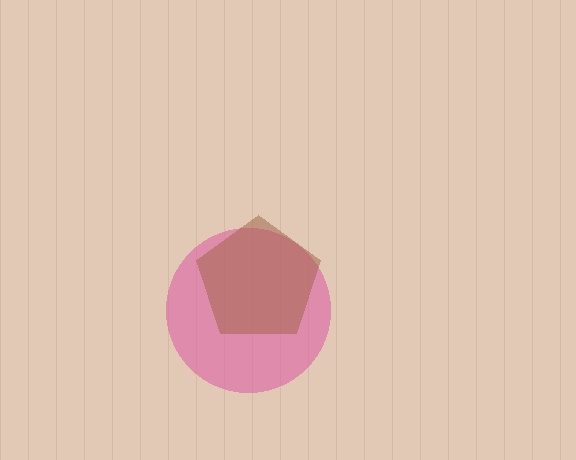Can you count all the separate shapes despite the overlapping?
Yes, there are 2 separate shapes.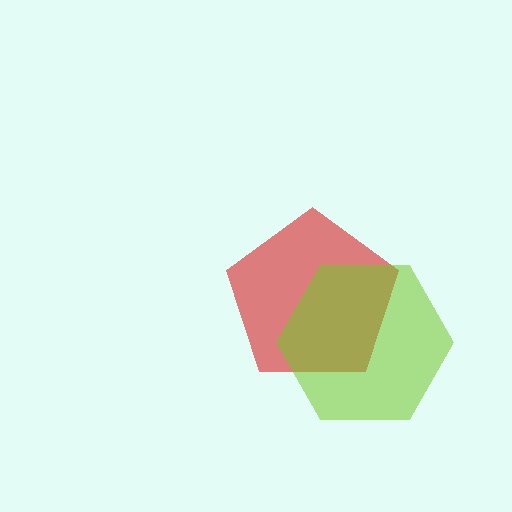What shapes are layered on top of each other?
The layered shapes are: a red pentagon, a lime hexagon.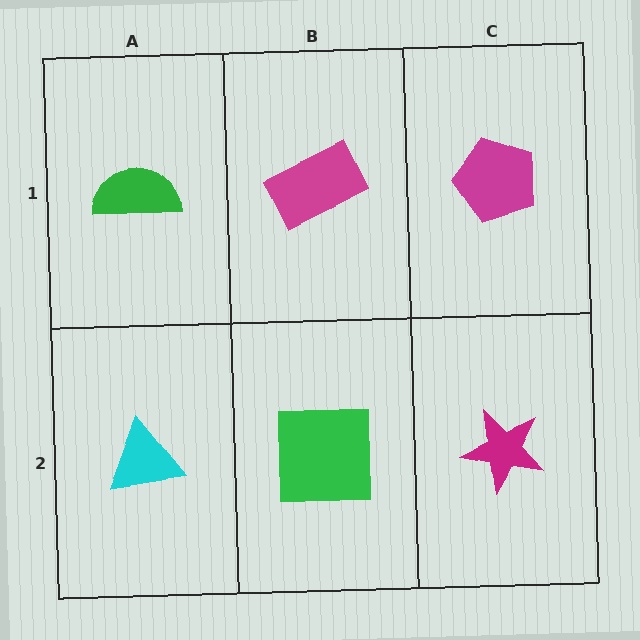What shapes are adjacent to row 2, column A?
A green semicircle (row 1, column A), a green square (row 2, column B).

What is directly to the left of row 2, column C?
A green square.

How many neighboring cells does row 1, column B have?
3.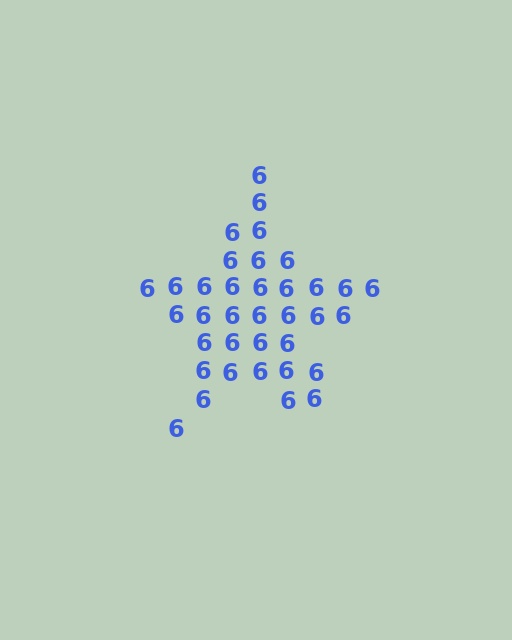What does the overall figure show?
The overall figure shows a star.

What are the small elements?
The small elements are digit 6's.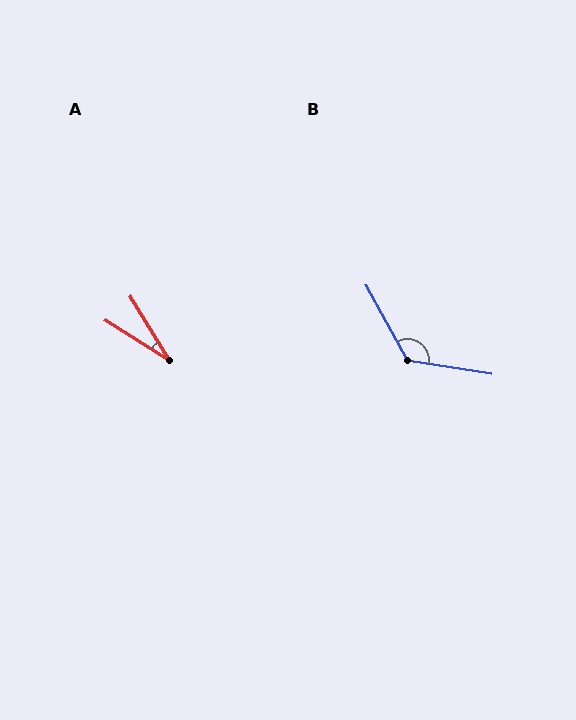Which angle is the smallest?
A, at approximately 26 degrees.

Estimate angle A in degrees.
Approximately 26 degrees.